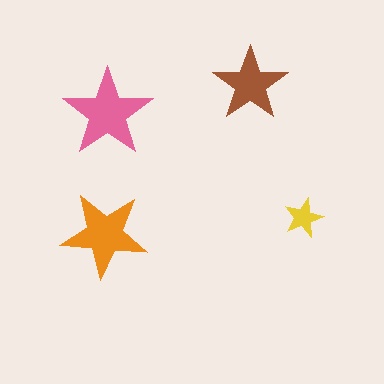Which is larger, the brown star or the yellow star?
The brown one.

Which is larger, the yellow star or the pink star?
The pink one.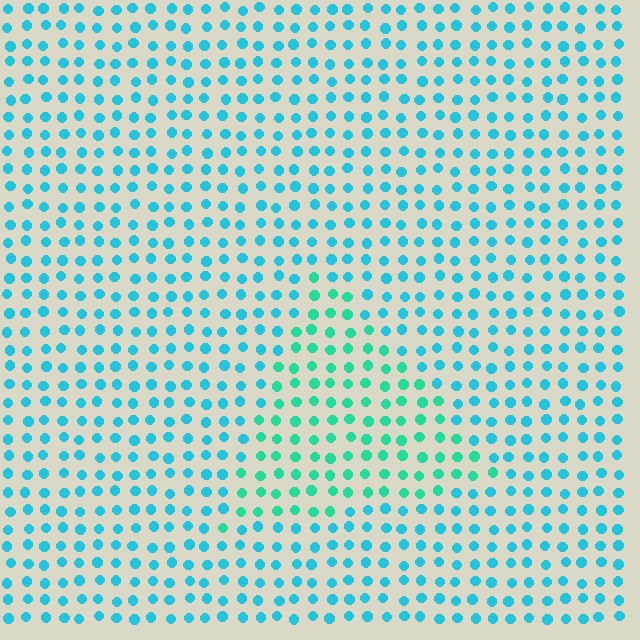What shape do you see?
I see a triangle.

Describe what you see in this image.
The image is filled with small cyan elements in a uniform arrangement. A triangle-shaped region is visible where the elements are tinted to a slightly different hue, forming a subtle color boundary.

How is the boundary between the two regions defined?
The boundary is defined purely by a slight shift in hue (about 29 degrees). Spacing, size, and orientation are identical on both sides.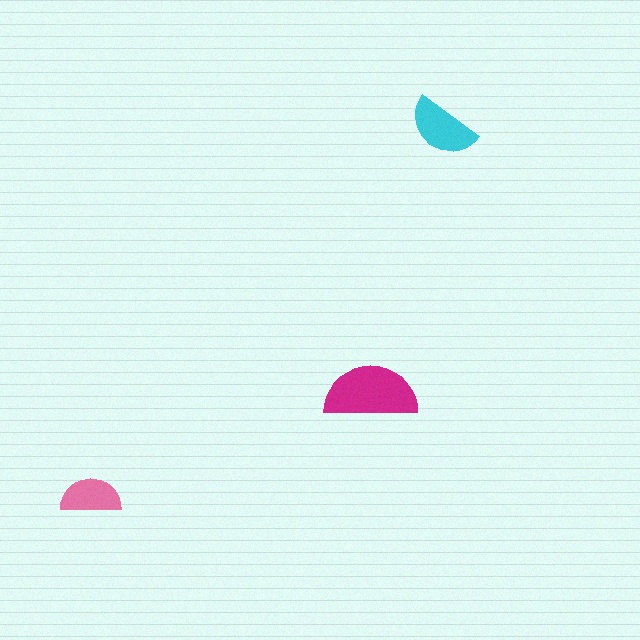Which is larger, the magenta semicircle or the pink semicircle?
The magenta one.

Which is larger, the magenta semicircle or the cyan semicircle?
The magenta one.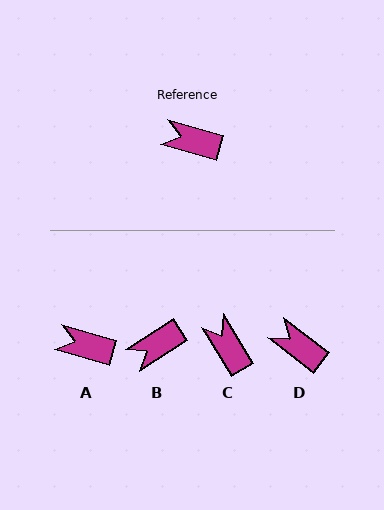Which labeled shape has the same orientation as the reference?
A.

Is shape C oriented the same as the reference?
No, it is off by about 43 degrees.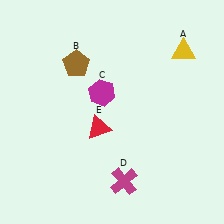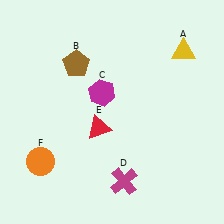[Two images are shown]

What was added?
An orange circle (F) was added in Image 2.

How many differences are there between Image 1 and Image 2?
There is 1 difference between the two images.